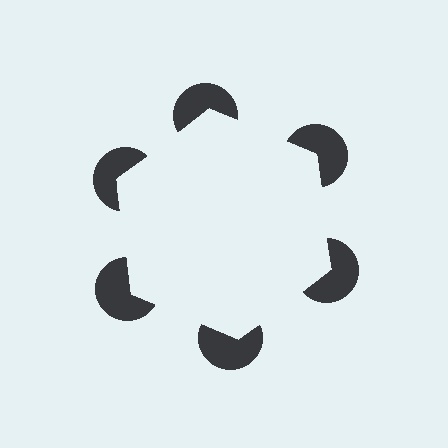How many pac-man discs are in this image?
There are 6 — one at each vertex of the illusory hexagon.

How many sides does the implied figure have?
6 sides.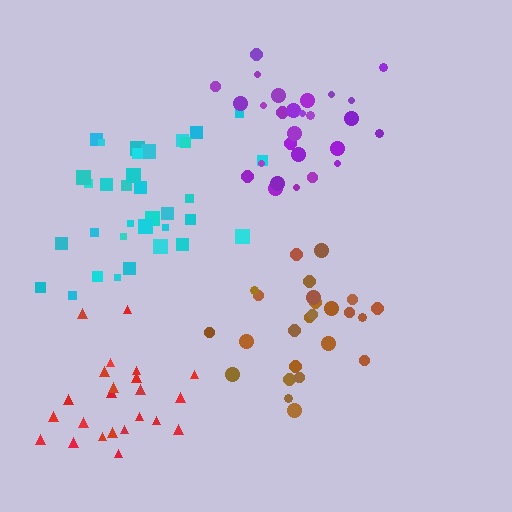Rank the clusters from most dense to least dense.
cyan, brown, purple, red.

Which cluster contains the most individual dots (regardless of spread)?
Cyan (34).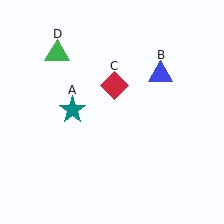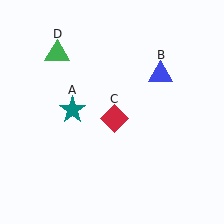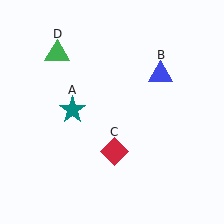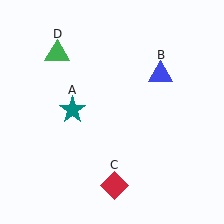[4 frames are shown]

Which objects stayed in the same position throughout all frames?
Teal star (object A) and blue triangle (object B) and green triangle (object D) remained stationary.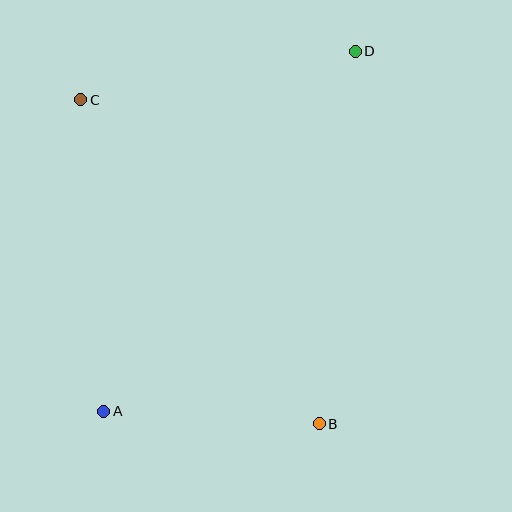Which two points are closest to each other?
Points A and B are closest to each other.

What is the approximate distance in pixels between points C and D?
The distance between C and D is approximately 278 pixels.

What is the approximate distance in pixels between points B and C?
The distance between B and C is approximately 402 pixels.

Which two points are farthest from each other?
Points A and D are farthest from each other.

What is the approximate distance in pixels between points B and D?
The distance between B and D is approximately 374 pixels.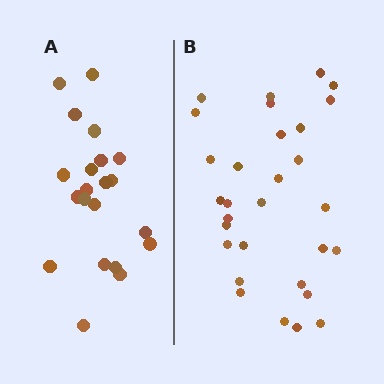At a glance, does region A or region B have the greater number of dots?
Region B (the right region) has more dots.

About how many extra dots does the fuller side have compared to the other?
Region B has roughly 8 or so more dots than region A.